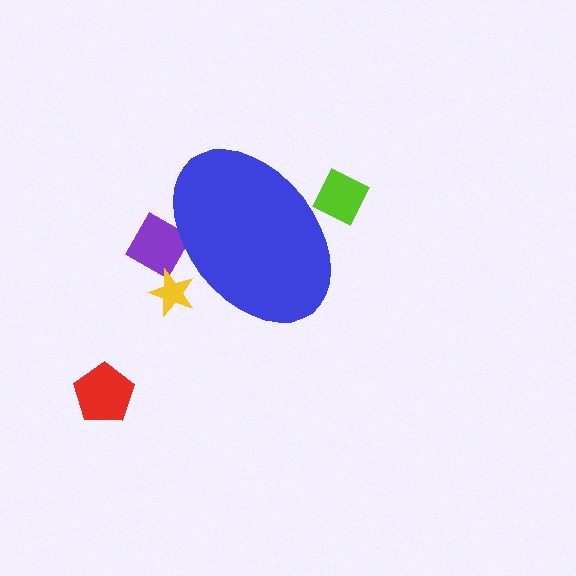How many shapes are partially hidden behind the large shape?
3 shapes are partially hidden.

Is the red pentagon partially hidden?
No, the red pentagon is fully visible.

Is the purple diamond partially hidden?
Yes, the purple diamond is partially hidden behind the blue ellipse.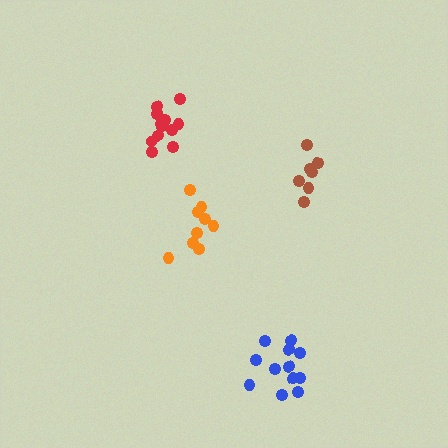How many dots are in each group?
Group 1: 7 dots, Group 2: 12 dots, Group 3: 12 dots, Group 4: 9 dots (40 total).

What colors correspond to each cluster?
The clusters are colored: brown, red, blue, orange.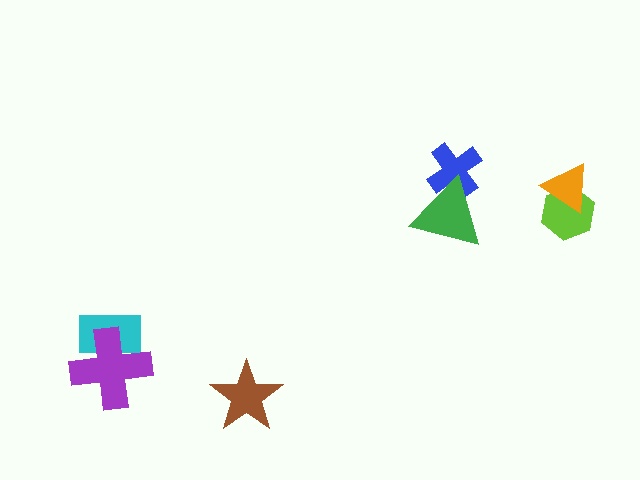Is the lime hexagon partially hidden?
Yes, it is partially covered by another shape.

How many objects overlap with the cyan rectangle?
1 object overlaps with the cyan rectangle.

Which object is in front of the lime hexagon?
The orange triangle is in front of the lime hexagon.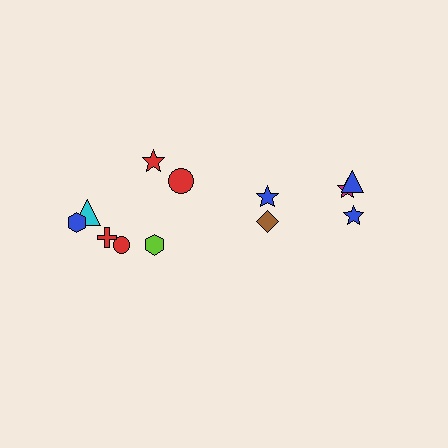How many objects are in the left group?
There are 7 objects.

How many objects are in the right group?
There are 5 objects.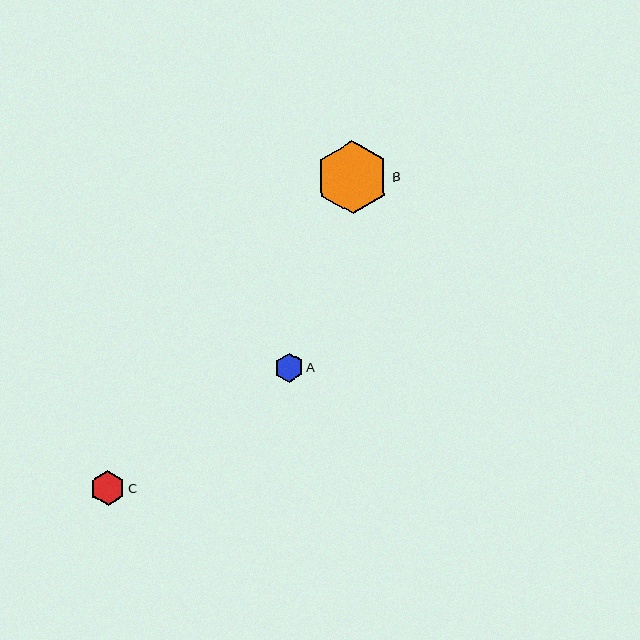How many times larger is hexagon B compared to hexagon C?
Hexagon B is approximately 2.1 times the size of hexagon C.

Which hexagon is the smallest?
Hexagon A is the smallest with a size of approximately 28 pixels.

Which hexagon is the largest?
Hexagon B is the largest with a size of approximately 73 pixels.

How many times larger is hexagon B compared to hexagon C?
Hexagon B is approximately 2.1 times the size of hexagon C.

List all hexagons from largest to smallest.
From largest to smallest: B, C, A.